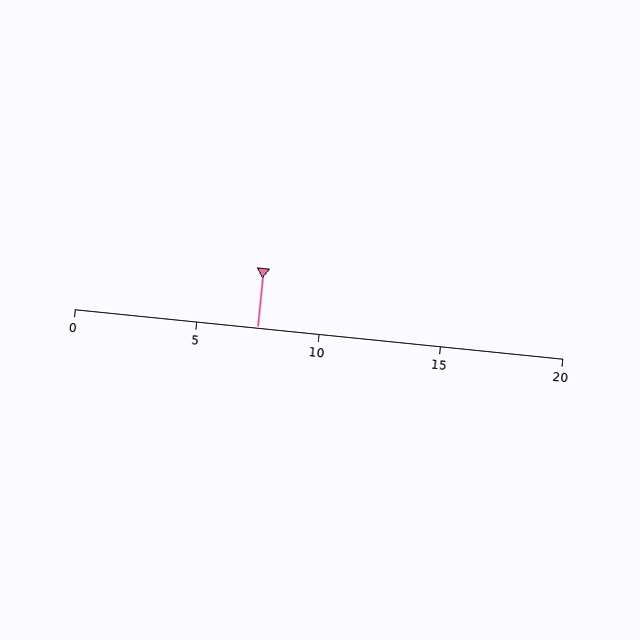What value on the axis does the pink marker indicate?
The marker indicates approximately 7.5.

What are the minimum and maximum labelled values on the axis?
The axis runs from 0 to 20.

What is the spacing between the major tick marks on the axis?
The major ticks are spaced 5 apart.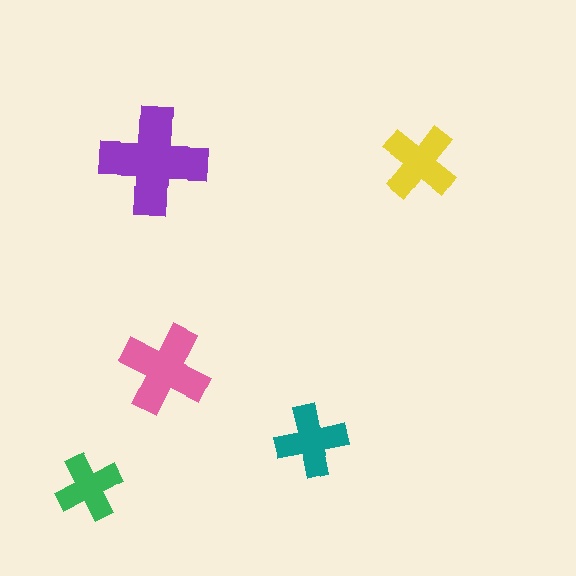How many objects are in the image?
There are 5 objects in the image.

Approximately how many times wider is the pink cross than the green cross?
About 1.5 times wider.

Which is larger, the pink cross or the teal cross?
The pink one.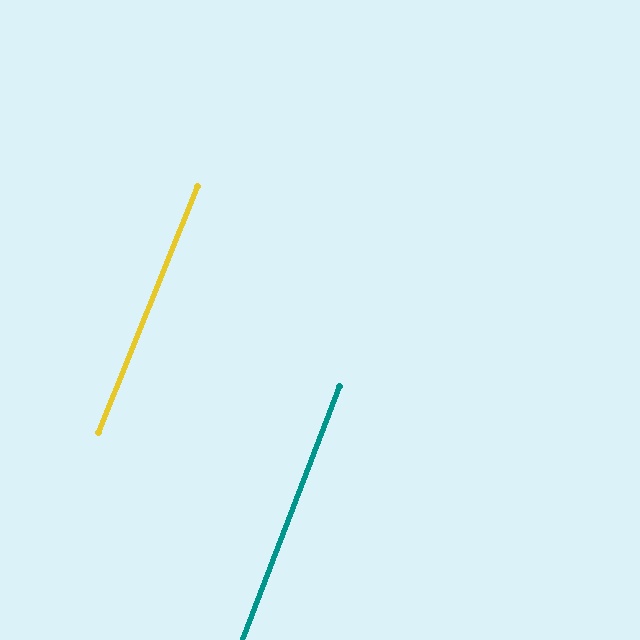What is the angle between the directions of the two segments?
Approximately 1 degree.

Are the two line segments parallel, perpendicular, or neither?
Parallel — their directions differ by only 0.8°.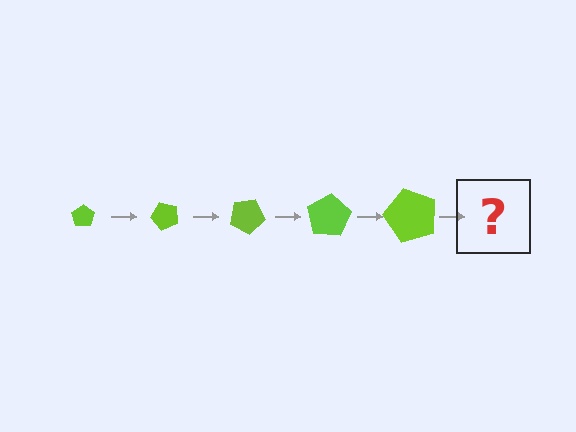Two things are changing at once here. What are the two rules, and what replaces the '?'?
The two rules are that the pentagon grows larger each step and it rotates 50 degrees each step. The '?' should be a pentagon, larger than the previous one and rotated 250 degrees from the start.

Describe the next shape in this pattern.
It should be a pentagon, larger than the previous one and rotated 250 degrees from the start.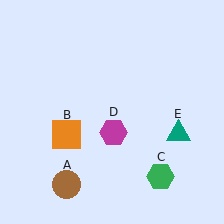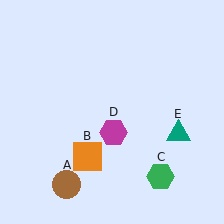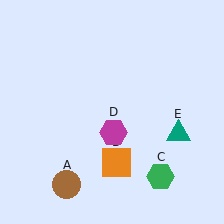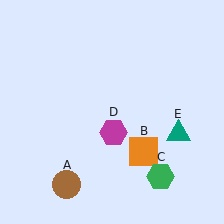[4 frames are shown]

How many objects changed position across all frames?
1 object changed position: orange square (object B).